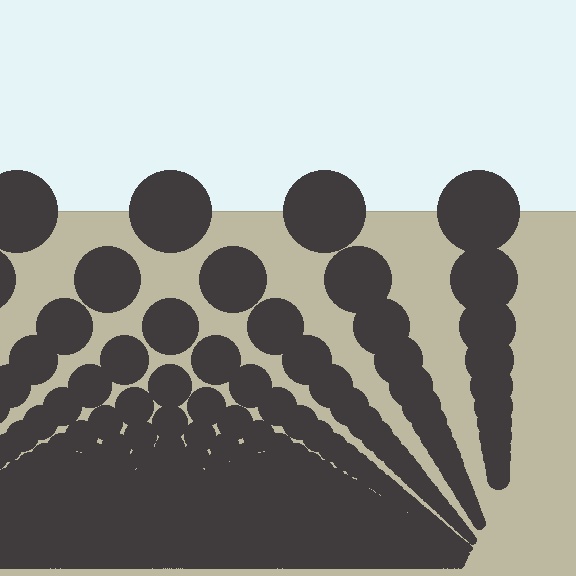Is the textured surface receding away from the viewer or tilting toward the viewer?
The surface appears to tilt toward the viewer. Texture elements get larger and sparser toward the top.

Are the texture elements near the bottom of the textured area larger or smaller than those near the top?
Smaller. The gradient is inverted — elements near the bottom are smaller and denser.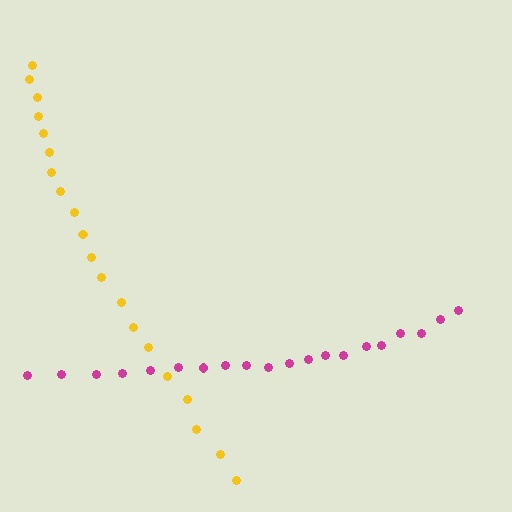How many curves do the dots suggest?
There are 2 distinct paths.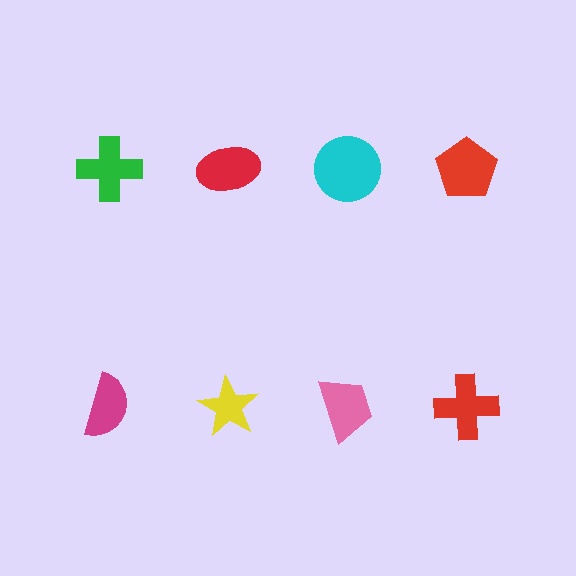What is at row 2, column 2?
A yellow star.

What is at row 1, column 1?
A green cross.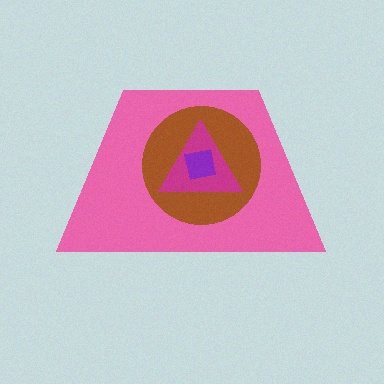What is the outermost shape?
The pink trapezoid.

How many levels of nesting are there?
4.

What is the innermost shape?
The purple square.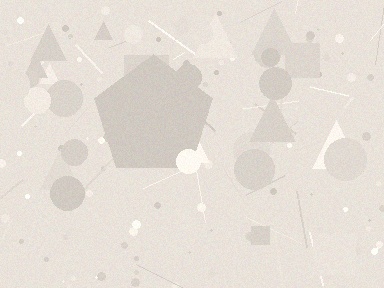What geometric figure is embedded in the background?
A pentagon is embedded in the background.